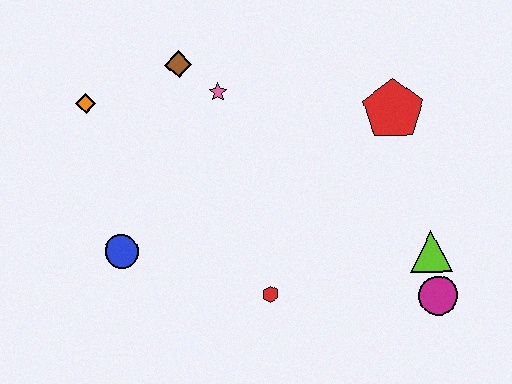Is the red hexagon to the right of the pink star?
Yes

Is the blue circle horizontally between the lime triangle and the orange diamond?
Yes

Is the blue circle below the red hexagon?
No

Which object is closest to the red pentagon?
The lime triangle is closest to the red pentagon.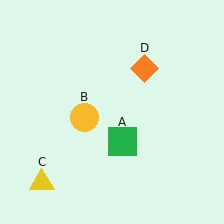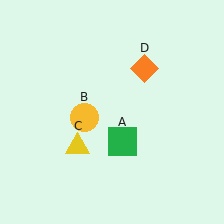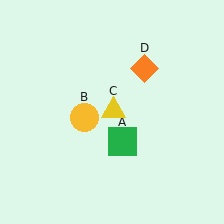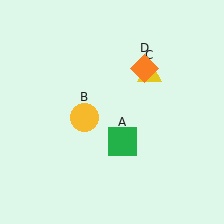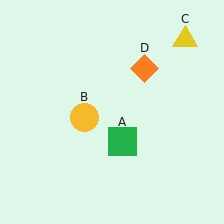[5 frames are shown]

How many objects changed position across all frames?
1 object changed position: yellow triangle (object C).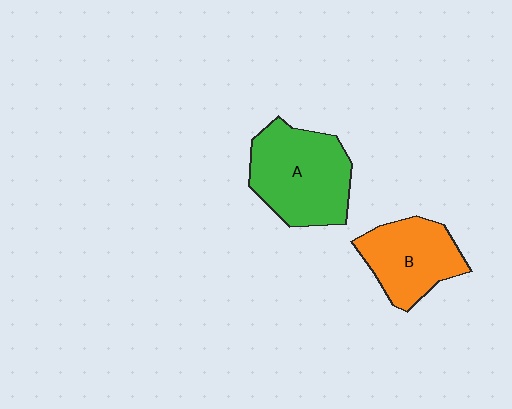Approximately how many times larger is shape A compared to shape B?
Approximately 1.3 times.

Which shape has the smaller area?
Shape B (orange).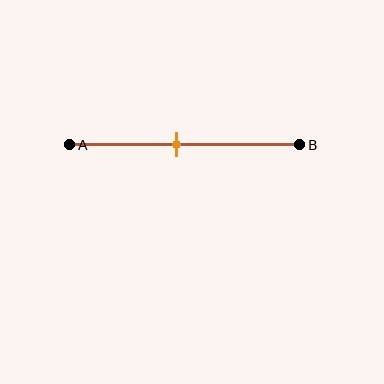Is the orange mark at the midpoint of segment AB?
No, the mark is at about 45% from A, not at the 50% midpoint.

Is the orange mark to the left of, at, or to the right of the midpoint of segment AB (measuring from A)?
The orange mark is to the left of the midpoint of segment AB.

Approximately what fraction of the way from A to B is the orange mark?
The orange mark is approximately 45% of the way from A to B.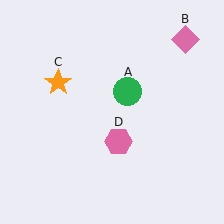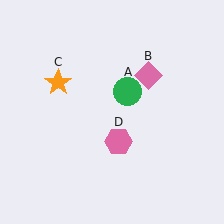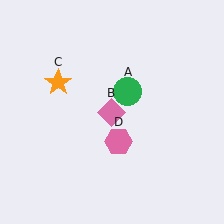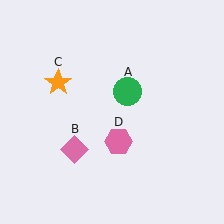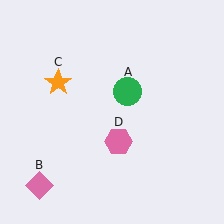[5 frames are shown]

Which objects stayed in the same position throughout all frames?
Green circle (object A) and orange star (object C) and pink hexagon (object D) remained stationary.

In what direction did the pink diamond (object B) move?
The pink diamond (object B) moved down and to the left.